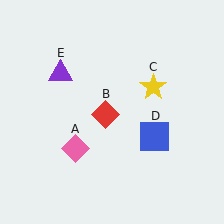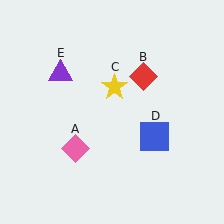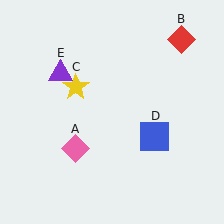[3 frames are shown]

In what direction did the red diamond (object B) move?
The red diamond (object B) moved up and to the right.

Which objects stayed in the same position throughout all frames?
Pink diamond (object A) and blue square (object D) and purple triangle (object E) remained stationary.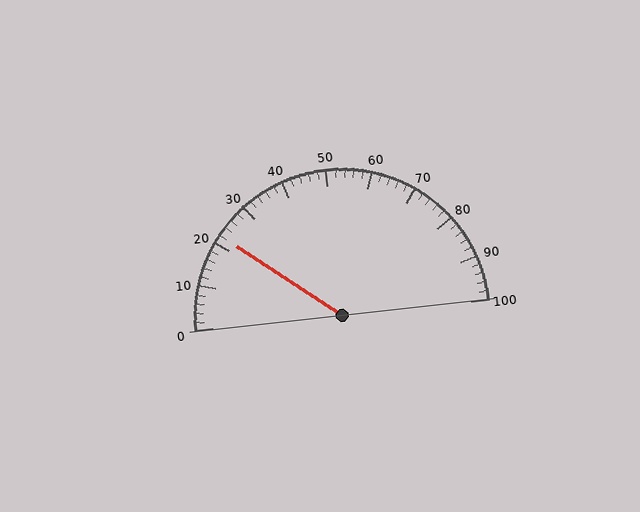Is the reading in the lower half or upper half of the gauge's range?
The reading is in the lower half of the range (0 to 100).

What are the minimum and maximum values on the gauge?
The gauge ranges from 0 to 100.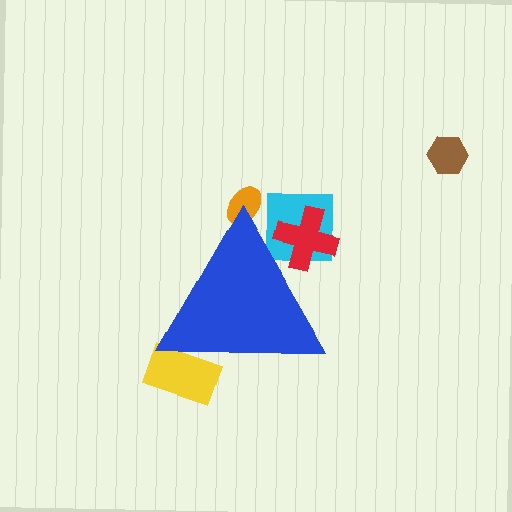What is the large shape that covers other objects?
A blue triangle.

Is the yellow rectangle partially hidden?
Yes, the yellow rectangle is partially hidden behind the blue triangle.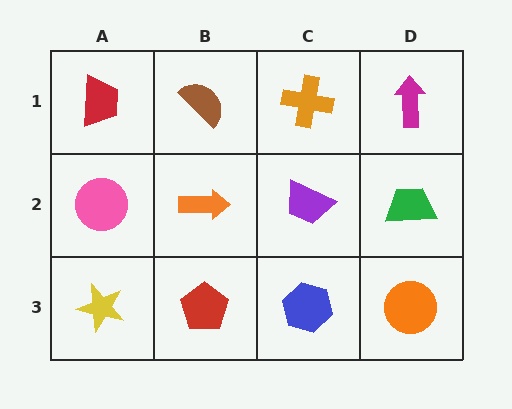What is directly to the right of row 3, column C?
An orange circle.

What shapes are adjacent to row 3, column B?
An orange arrow (row 2, column B), a yellow star (row 3, column A), a blue hexagon (row 3, column C).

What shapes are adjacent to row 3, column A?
A pink circle (row 2, column A), a red pentagon (row 3, column B).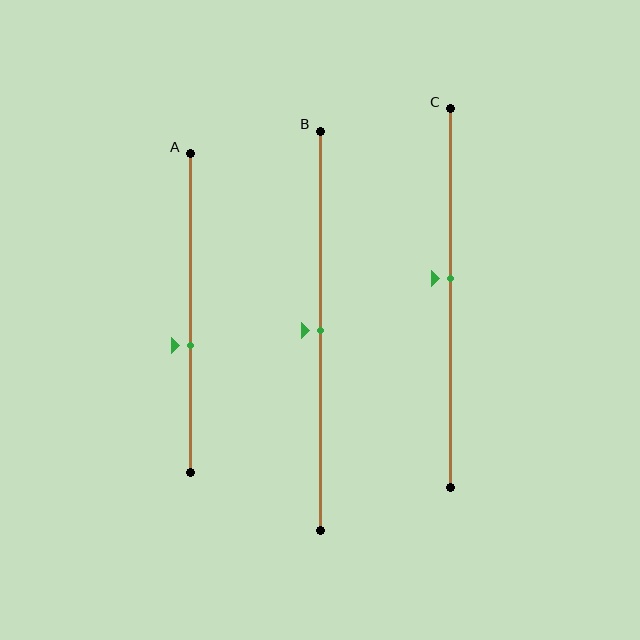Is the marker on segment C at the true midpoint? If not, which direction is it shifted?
No, the marker on segment C is shifted upward by about 5% of the segment length.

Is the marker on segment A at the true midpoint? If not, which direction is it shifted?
No, the marker on segment A is shifted downward by about 10% of the segment length.